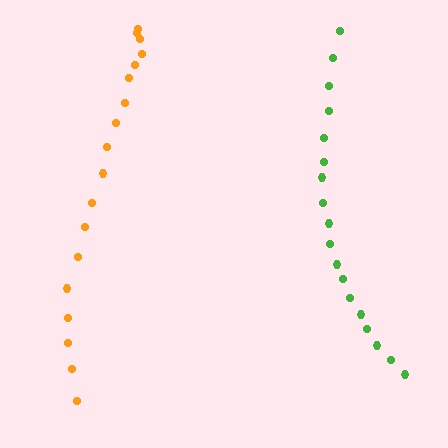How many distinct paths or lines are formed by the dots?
There are 2 distinct paths.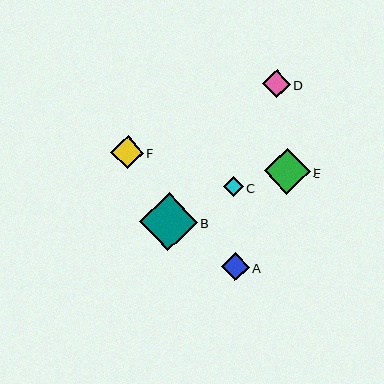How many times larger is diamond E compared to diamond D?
Diamond E is approximately 1.7 times the size of diamond D.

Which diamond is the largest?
Diamond B is the largest with a size of approximately 58 pixels.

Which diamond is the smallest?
Diamond C is the smallest with a size of approximately 20 pixels.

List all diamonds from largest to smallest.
From largest to smallest: B, E, F, A, D, C.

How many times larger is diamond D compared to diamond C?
Diamond D is approximately 1.4 times the size of diamond C.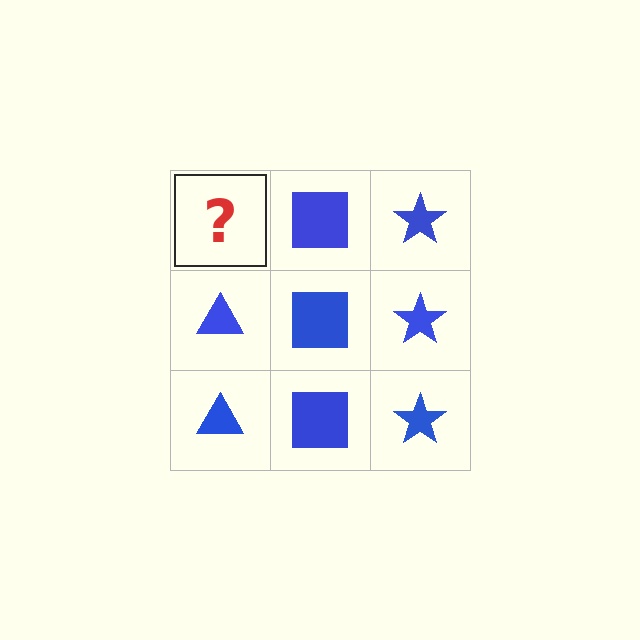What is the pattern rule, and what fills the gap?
The rule is that each column has a consistent shape. The gap should be filled with a blue triangle.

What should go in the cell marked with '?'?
The missing cell should contain a blue triangle.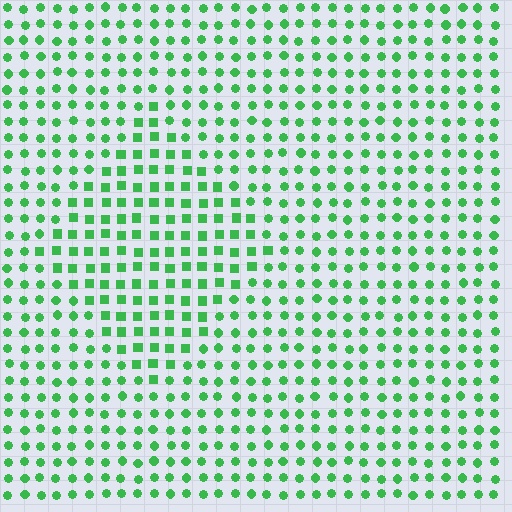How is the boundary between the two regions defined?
The boundary is defined by a change in element shape: squares inside vs. circles outside. All elements share the same color and spacing.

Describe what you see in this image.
The image is filled with small green elements arranged in a uniform grid. A diamond-shaped region contains squares, while the surrounding area contains circles. The boundary is defined purely by the change in element shape.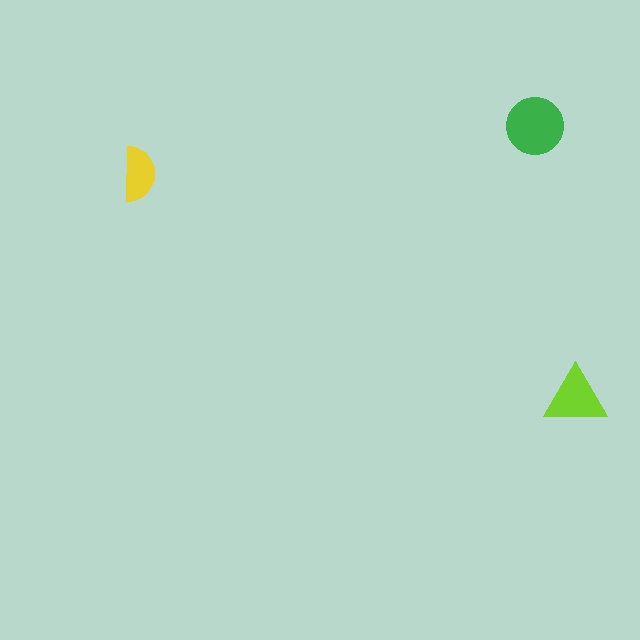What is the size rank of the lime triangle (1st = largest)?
2nd.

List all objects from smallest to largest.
The yellow semicircle, the lime triangle, the green circle.